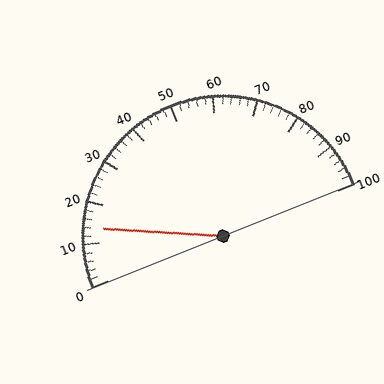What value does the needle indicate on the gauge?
The needle indicates approximately 14.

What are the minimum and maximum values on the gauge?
The gauge ranges from 0 to 100.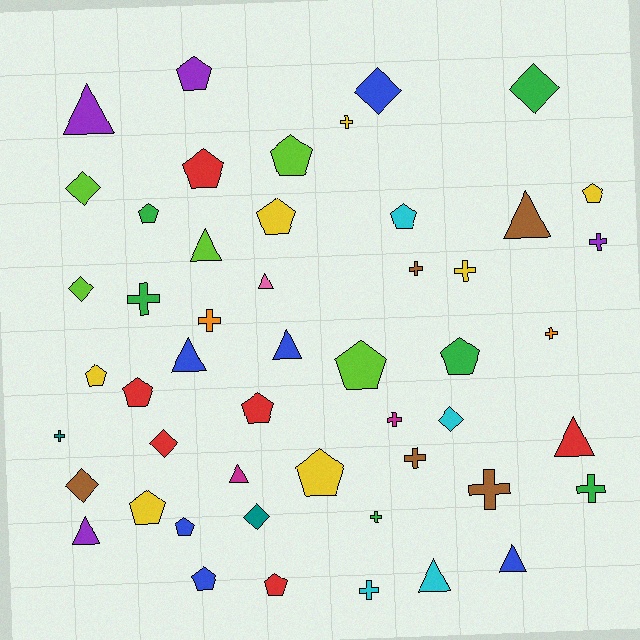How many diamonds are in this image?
There are 8 diamonds.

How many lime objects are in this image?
There are 5 lime objects.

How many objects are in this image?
There are 50 objects.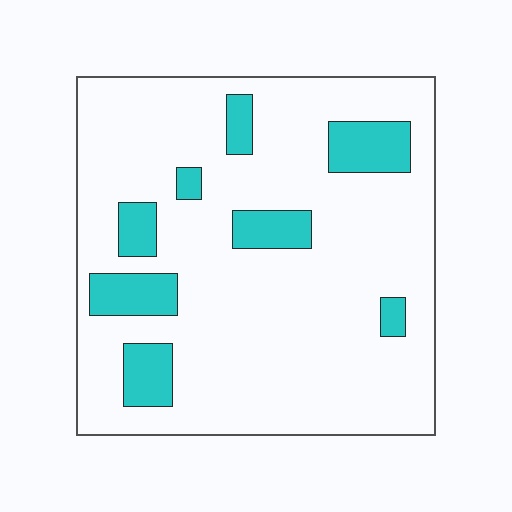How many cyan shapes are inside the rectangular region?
8.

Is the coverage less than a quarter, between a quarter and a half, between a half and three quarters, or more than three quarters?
Less than a quarter.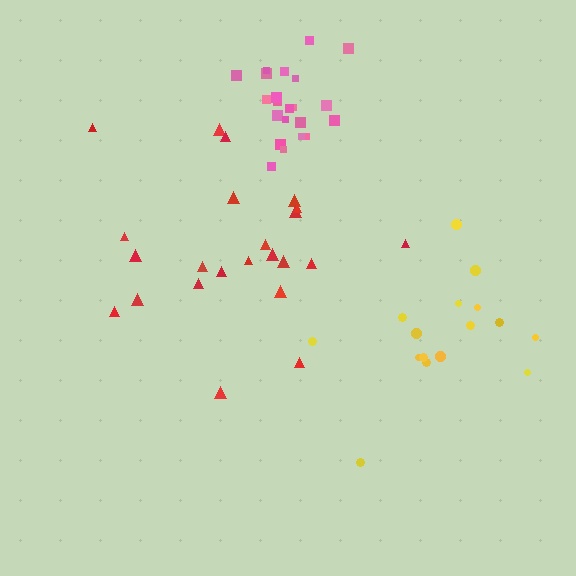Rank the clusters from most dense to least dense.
pink, yellow, red.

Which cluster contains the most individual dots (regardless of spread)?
Red (23).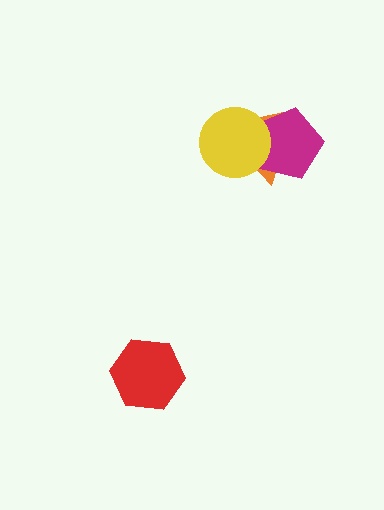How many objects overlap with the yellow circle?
2 objects overlap with the yellow circle.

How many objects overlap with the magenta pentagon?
2 objects overlap with the magenta pentagon.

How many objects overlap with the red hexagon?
0 objects overlap with the red hexagon.